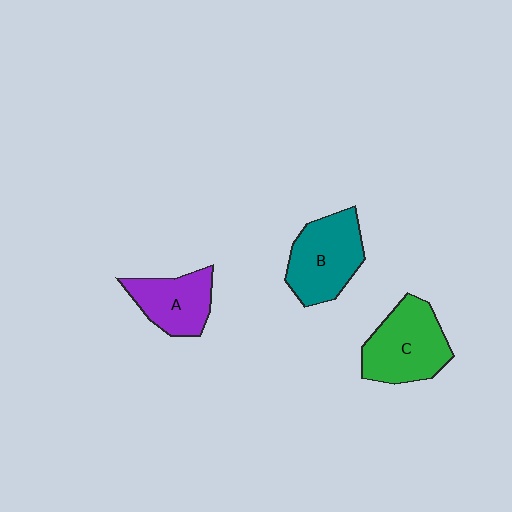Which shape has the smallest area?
Shape A (purple).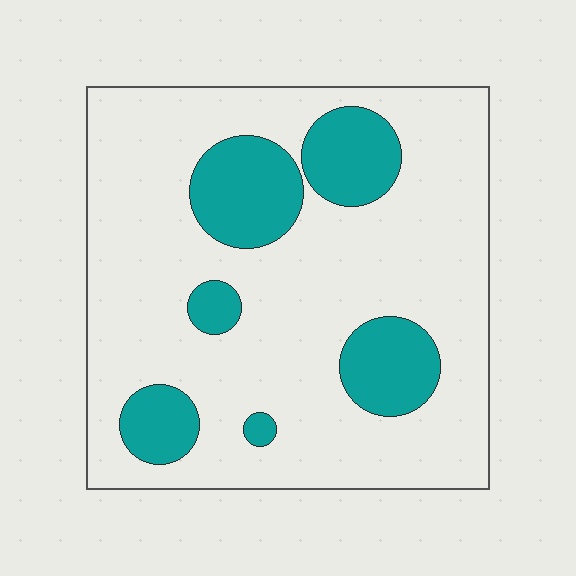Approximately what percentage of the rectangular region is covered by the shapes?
Approximately 20%.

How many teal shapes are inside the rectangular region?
6.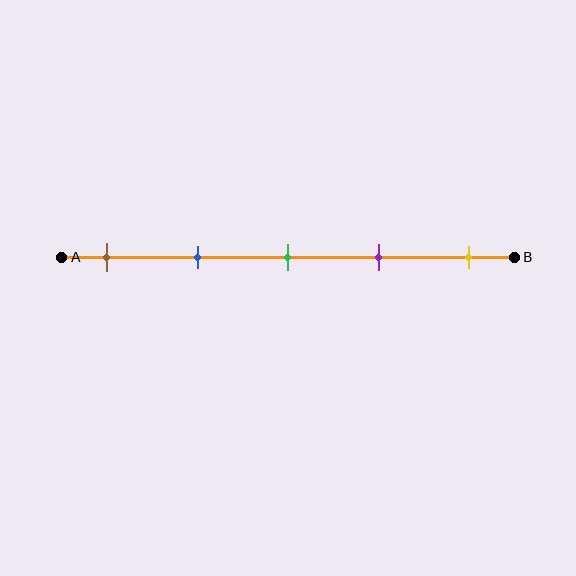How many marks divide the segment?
There are 5 marks dividing the segment.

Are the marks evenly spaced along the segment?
Yes, the marks are approximately evenly spaced.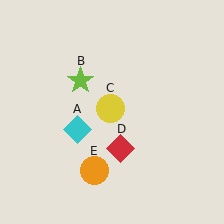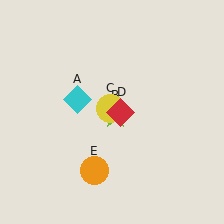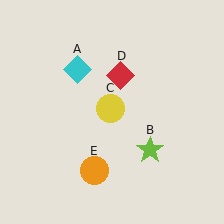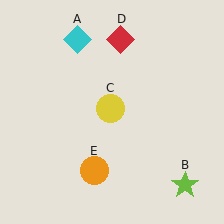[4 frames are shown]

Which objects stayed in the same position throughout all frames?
Yellow circle (object C) and orange circle (object E) remained stationary.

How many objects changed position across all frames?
3 objects changed position: cyan diamond (object A), lime star (object B), red diamond (object D).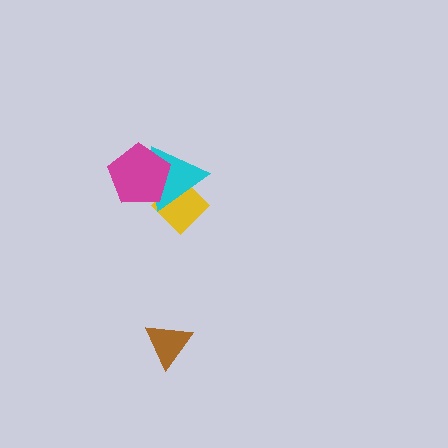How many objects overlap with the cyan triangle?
2 objects overlap with the cyan triangle.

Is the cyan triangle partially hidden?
Yes, it is partially covered by another shape.